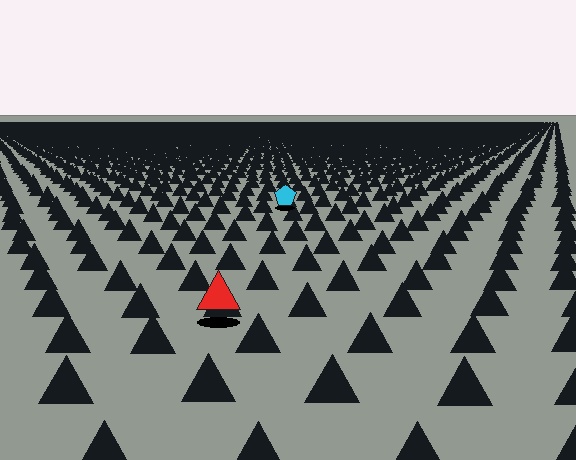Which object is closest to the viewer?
The red triangle is closest. The texture marks near it are larger and more spread out.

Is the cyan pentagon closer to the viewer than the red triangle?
No. The red triangle is closer — you can tell from the texture gradient: the ground texture is coarser near it.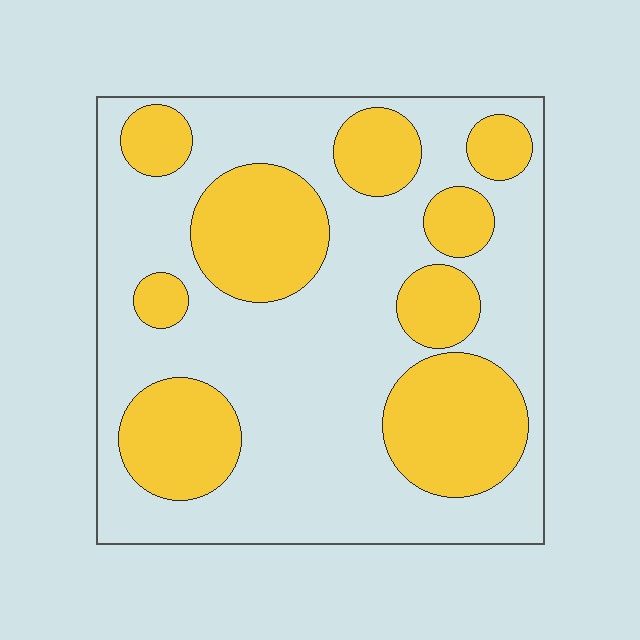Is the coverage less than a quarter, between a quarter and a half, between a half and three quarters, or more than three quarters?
Between a quarter and a half.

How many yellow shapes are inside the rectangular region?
9.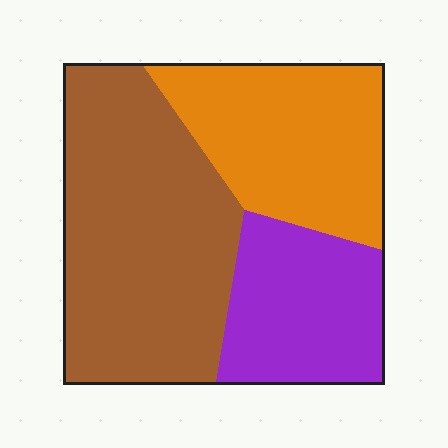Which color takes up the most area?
Brown, at roughly 45%.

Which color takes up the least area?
Purple, at roughly 25%.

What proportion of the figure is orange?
Orange covers around 30% of the figure.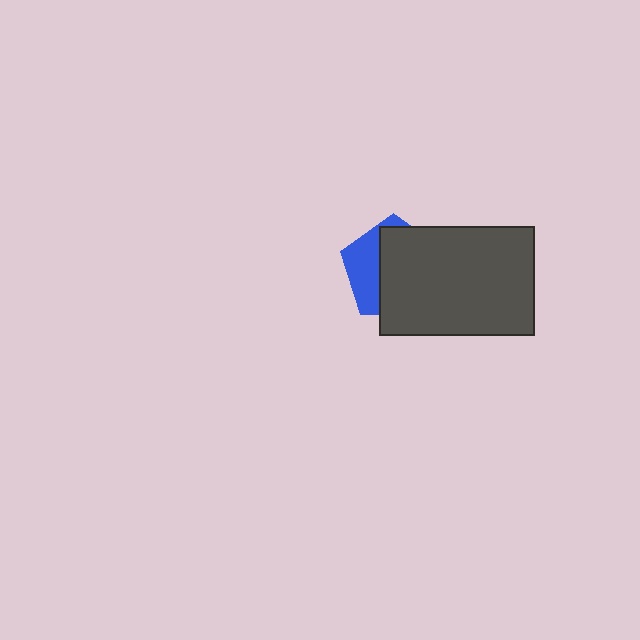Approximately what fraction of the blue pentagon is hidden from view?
Roughly 65% of the blue pentagon is hidden behind the dark gray rectangle.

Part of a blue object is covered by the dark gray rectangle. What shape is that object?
It is a pentagon.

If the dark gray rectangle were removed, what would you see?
You would see the complete blue pentagon.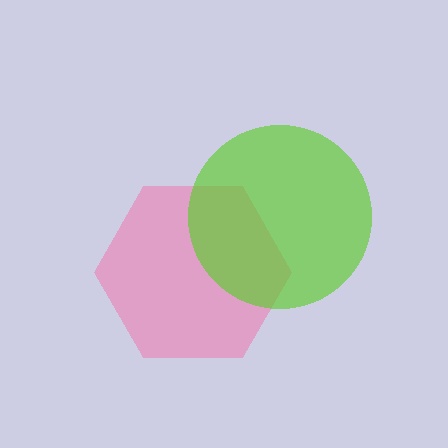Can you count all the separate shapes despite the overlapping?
Yes, there are 2 separate shapes.